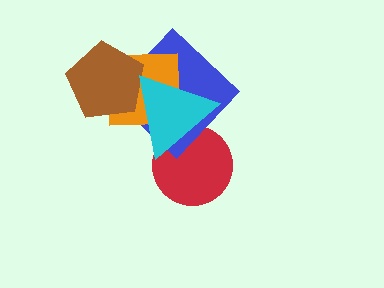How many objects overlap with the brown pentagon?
3 objects overlap with the brown pentagon.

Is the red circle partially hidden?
Yes, it is partially covered by another shape.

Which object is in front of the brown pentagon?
The cyan triangle is in front of the brown pentagon.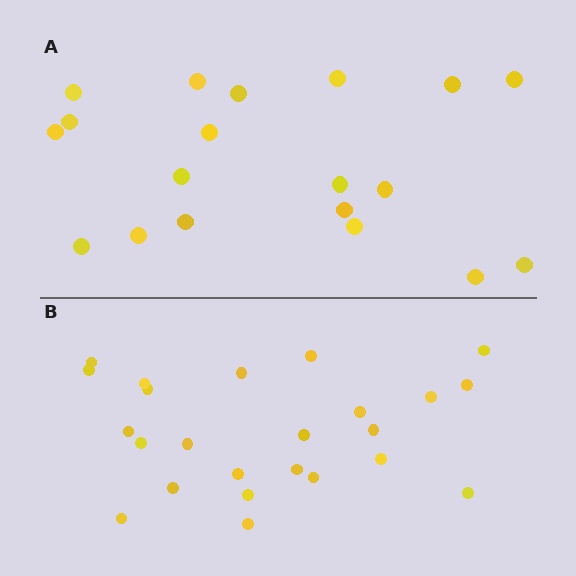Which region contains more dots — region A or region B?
Region B (the bottom region) has more dots.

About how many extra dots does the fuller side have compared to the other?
Region B has about 5 more dots than region A.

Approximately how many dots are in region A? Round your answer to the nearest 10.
About 20 dots. (The exact count is 19, which rounds to 20.)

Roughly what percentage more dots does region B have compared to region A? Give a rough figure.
About 25% more.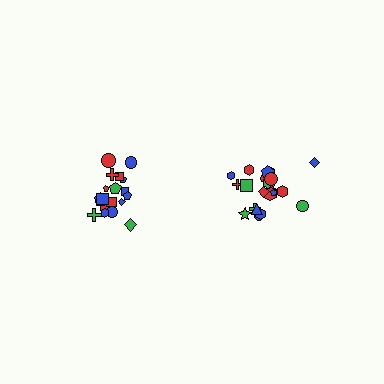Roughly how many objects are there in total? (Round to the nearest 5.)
Roughly 40 objects in total.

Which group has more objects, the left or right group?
The right group.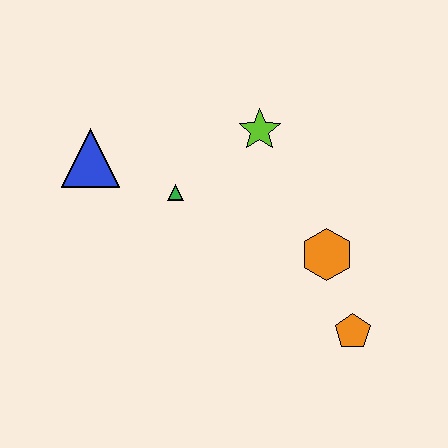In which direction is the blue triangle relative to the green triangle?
The blue triangle is to the left of the green triangle.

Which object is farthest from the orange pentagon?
The blue triangle is farthest from the orange pentagon.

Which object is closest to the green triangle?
The blue triangle is closest to the green triangle.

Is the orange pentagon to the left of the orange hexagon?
No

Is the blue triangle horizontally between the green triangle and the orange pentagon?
No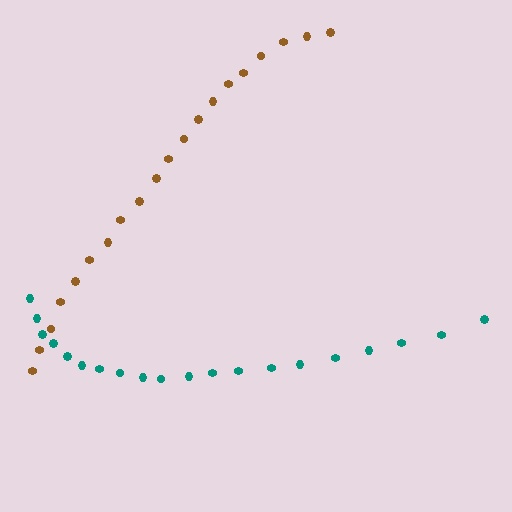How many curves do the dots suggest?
There are 2 distinct paths.